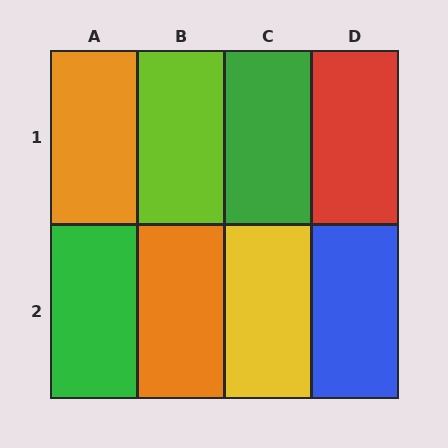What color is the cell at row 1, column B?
Lime.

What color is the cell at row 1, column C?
Green.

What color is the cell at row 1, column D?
Red.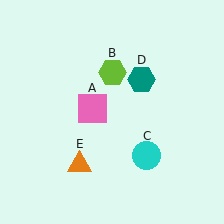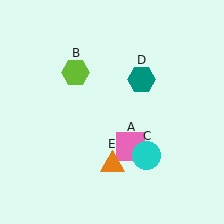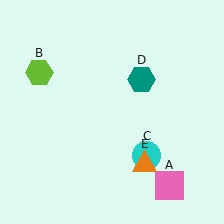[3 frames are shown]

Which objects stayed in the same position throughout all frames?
Cyan circle (object C) and teal hexagon (object D) remained stationary.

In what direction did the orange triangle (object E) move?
The orange triangle (object E) moved right.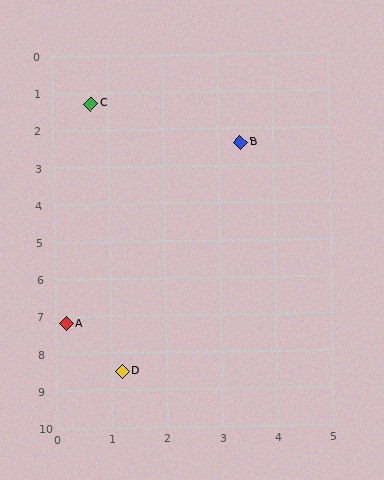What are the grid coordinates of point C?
Point C is at approximately (0.7, 1.3).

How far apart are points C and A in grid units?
Points C and A are about 5.9 grid units apart.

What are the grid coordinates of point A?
Point A is at approximately (0.2, 7.2).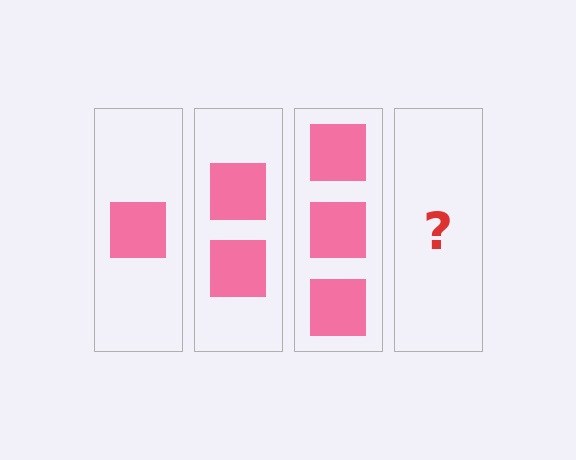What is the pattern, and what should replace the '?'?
The pattern is that each step adds one more square. The '?' should be 4 squares.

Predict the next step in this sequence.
The next step is 4 squares.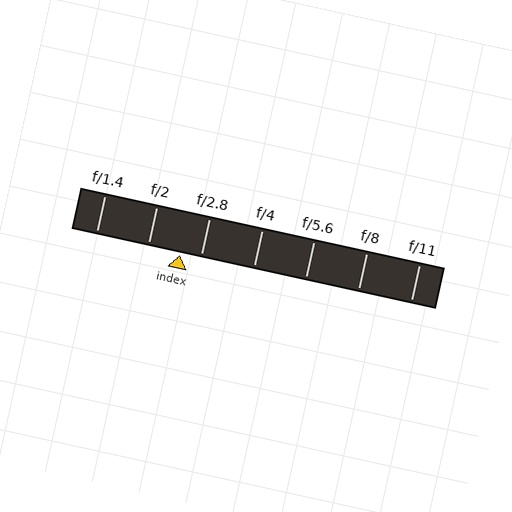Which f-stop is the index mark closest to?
The index mark is closest to f/2.8.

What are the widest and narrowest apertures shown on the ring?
The widest aperture shown is f/1.4 and the narrowest is f/11.